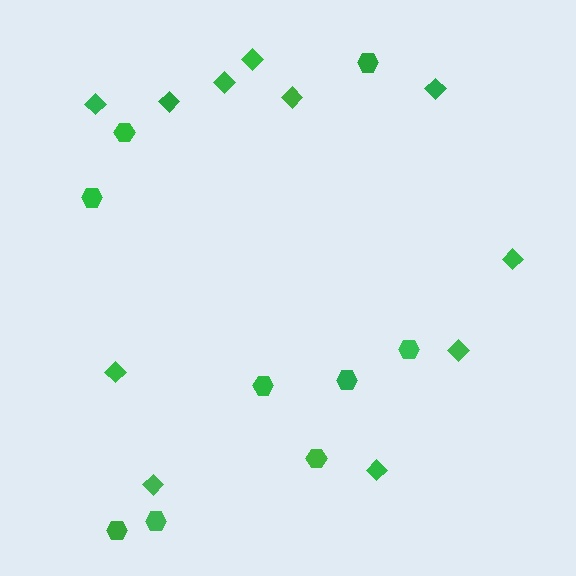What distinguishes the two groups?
There are 2 groups: one group of hexagons (9) and one group of diamonds (11).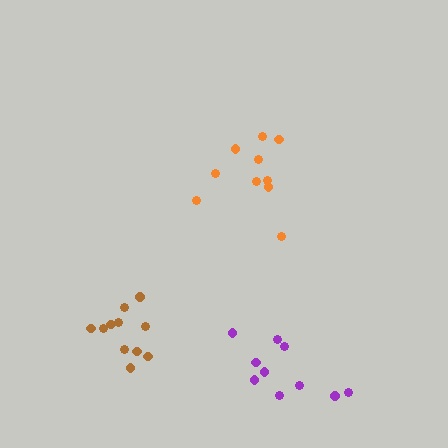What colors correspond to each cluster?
The clusters are colored: orange, purple, brown.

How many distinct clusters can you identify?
There are 3 distinct clusters.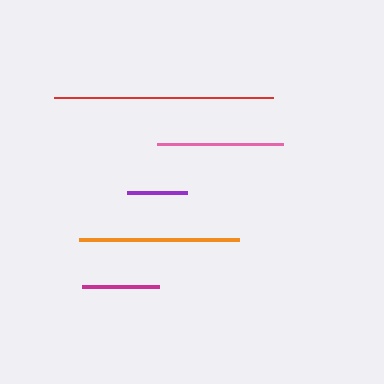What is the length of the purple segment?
The purple segment is approximately 60 pixels long.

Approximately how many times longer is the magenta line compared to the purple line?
The magenta line is approximately 1.3 times the length of the purple line.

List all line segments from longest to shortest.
From longest to shortest: red, orange, pink, magenta, purple.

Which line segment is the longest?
The red line is the longest at approximately 219 pixels.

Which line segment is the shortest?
The purple line is the shortest at approximately 60 pixels.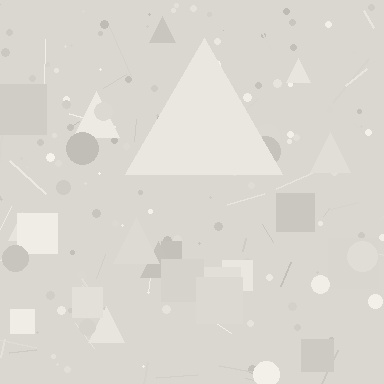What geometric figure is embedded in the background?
A triangle is embedded in the background.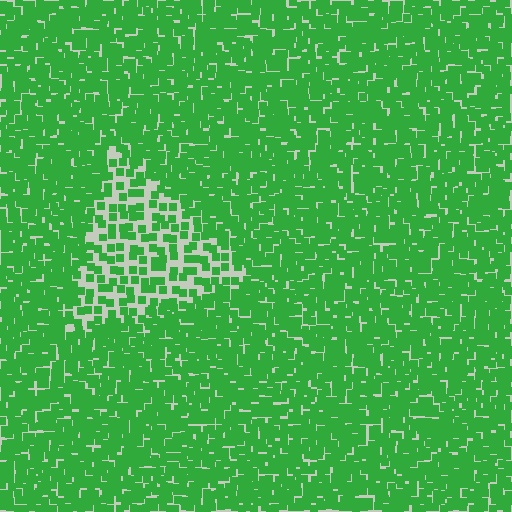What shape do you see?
I see a triangle.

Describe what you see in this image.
The image contains small green elements arranged at two different densities. A triangle-shaped region is visible where the elements are less densely packed than the surrounding area.